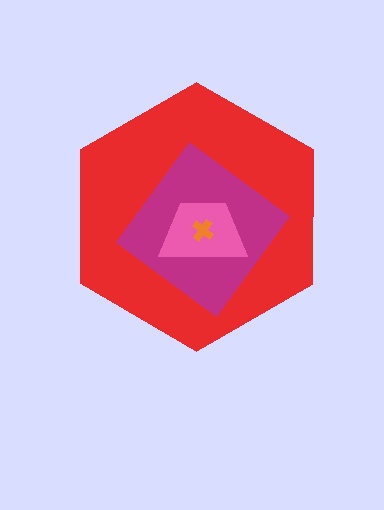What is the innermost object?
The orange cross.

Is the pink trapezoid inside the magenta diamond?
Yes.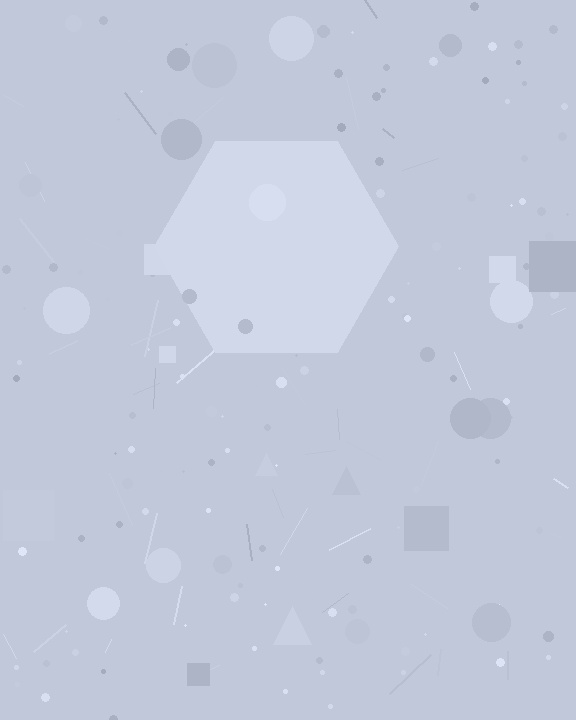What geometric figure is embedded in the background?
A hexagon is embedded in the background.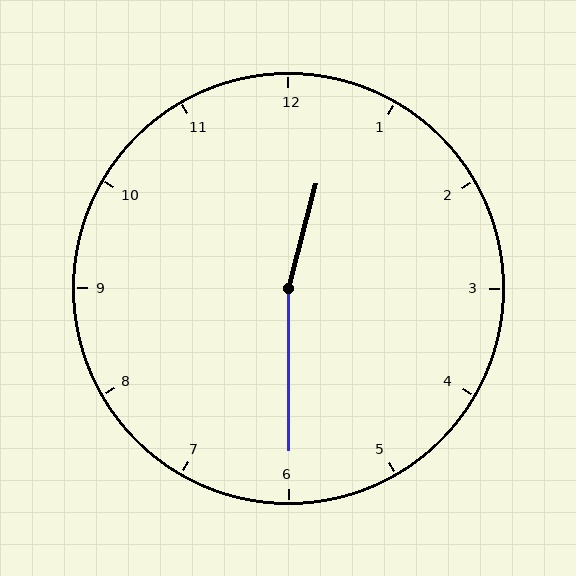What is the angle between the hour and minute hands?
Approximately 165 degrees.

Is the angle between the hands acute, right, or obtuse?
It is obtuse.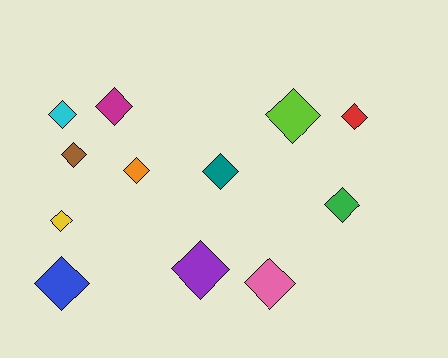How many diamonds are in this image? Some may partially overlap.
There are 12 diamonds.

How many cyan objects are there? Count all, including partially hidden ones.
There is 1 cyan object.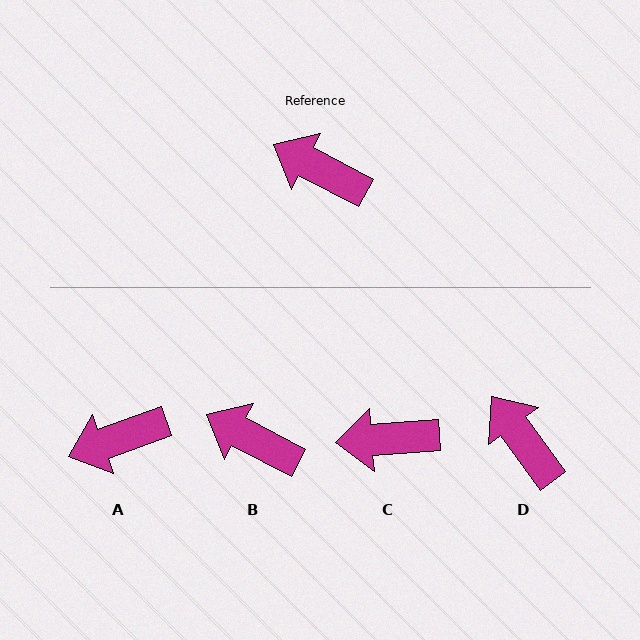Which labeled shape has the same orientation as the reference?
B.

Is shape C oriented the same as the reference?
No, it is off by about 32 degrees.